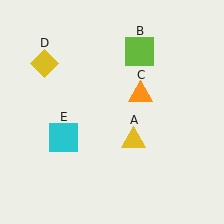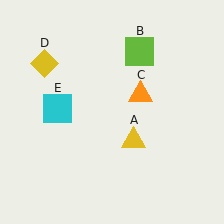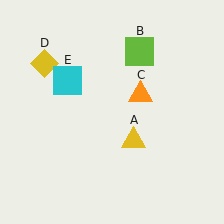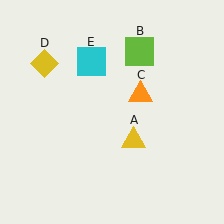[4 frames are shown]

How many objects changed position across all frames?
1 object changed position: cyan square (object E).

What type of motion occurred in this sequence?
The cyan square (object E) rotated clockwise around the center of the scene.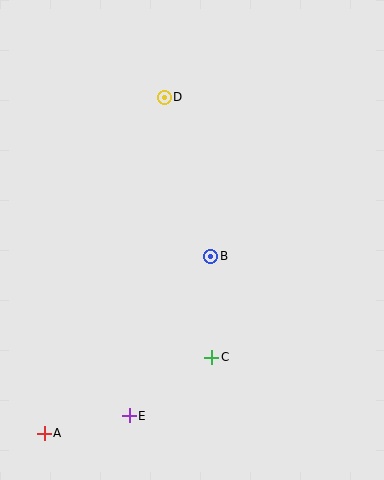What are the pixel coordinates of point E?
Point E is at (129, 416).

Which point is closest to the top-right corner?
Point D is closest to the top-right corner.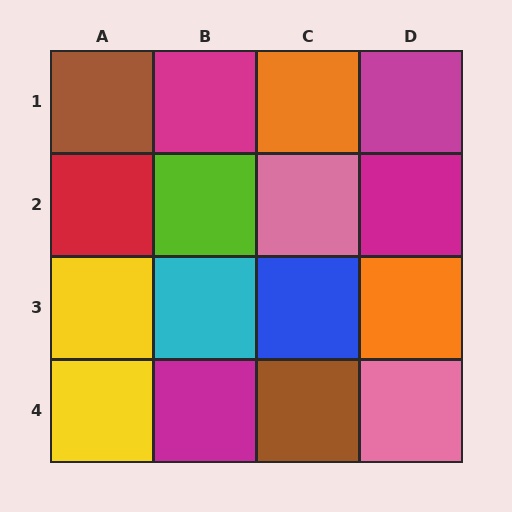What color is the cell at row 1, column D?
Magenta.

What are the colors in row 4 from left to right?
Yellow, magenta, brown, pink.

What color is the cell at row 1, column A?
Brown.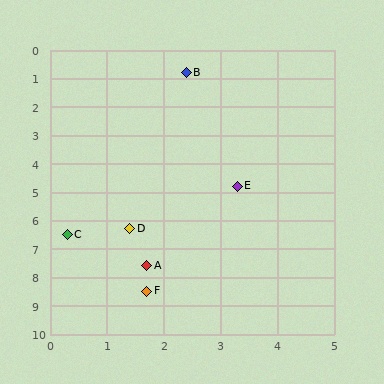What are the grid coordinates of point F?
Point F is at approximately (1.7, 8.5).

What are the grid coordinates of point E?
Point E is at approximately (3.3, 4.8).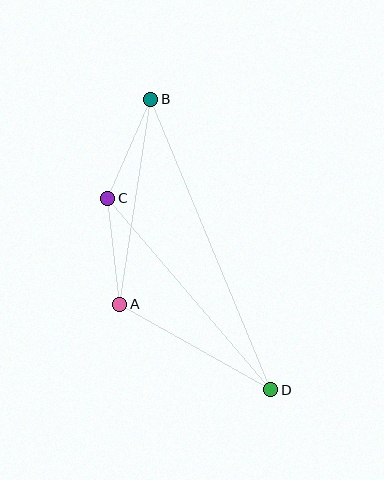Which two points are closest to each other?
Points A and C are closest to each other.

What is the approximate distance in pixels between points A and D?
The distance between A and D is approximately 173 pixels.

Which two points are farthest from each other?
Points B and D are farthest from each other.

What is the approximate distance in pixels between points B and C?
The distance between B and C is approximately 108 pixels.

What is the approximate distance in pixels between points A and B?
The distance between A and B is approximately 207 pixels.